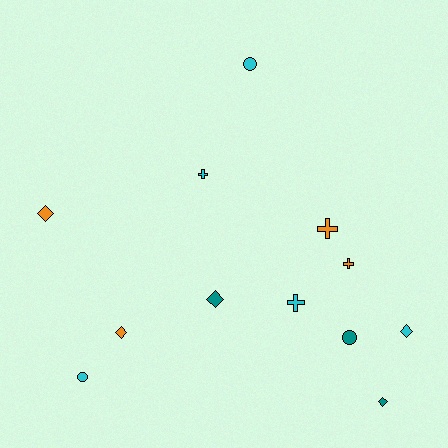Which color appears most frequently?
Cyan, with 5 objects.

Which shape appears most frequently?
Diamond, with 5 objects.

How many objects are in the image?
There are 12 objects.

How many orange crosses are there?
There are 2 orange crosses.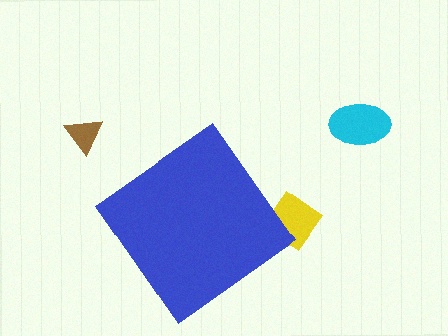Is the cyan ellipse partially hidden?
No, the cyan ellipse is fully visible.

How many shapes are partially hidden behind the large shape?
1 shape is partially hidden.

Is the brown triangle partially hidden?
No, the brown triangle is fully visible.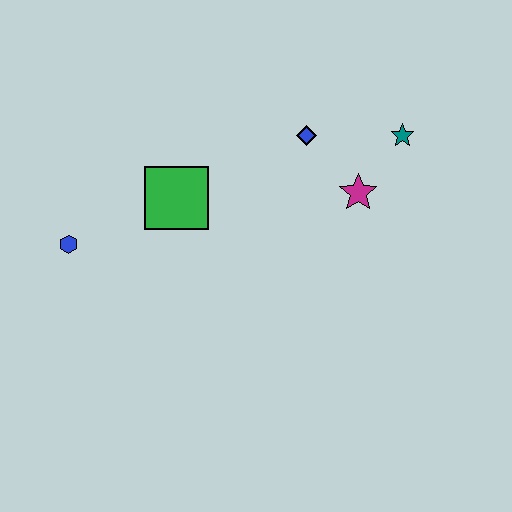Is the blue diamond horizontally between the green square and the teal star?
Yes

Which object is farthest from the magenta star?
The blue hexagon is farthest from the magenta star.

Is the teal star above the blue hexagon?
Yes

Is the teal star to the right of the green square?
Yes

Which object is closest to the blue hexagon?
The green square is closest to the blue hexagon.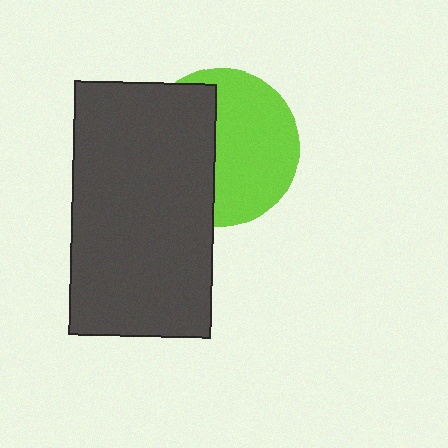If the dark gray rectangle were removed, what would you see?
You would see the complete lime circle.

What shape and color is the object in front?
The object in front is a dark gray rectangle.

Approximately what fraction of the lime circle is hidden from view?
Roughly 44% of the lime circle is hidden behind the dark gray rectangle.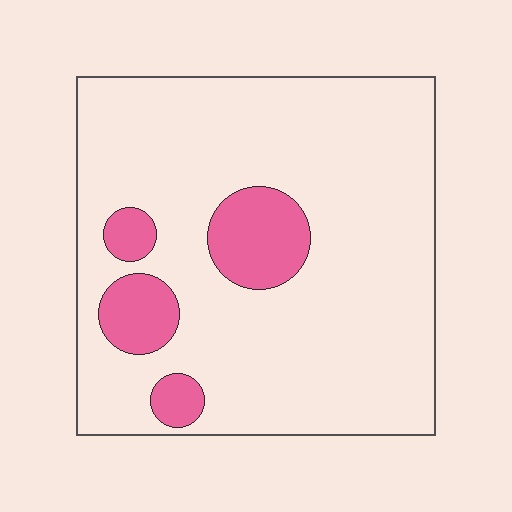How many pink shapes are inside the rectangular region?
4.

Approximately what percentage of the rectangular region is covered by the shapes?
Approximately 15%.